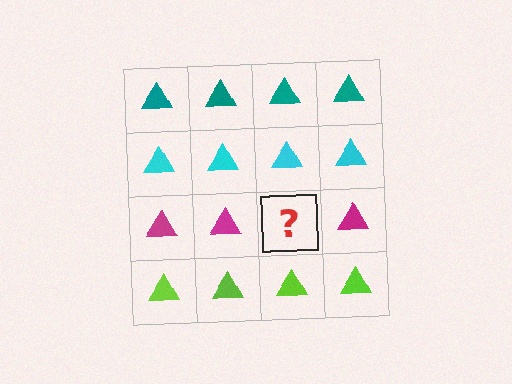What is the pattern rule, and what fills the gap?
The rule is that each row has a consistent color. The gap should be filled with a magenta triangle.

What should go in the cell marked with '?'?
The missing cell should contain a magenta triangle.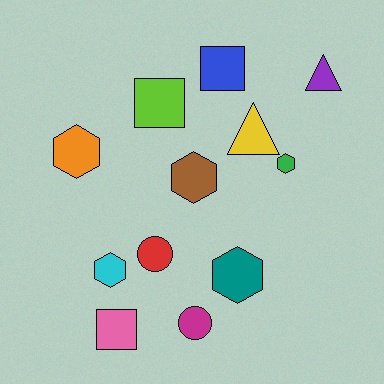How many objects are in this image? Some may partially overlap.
There are 12 objects.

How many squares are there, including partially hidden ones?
There are 3 squares.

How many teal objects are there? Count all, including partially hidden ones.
There is 1 teal object.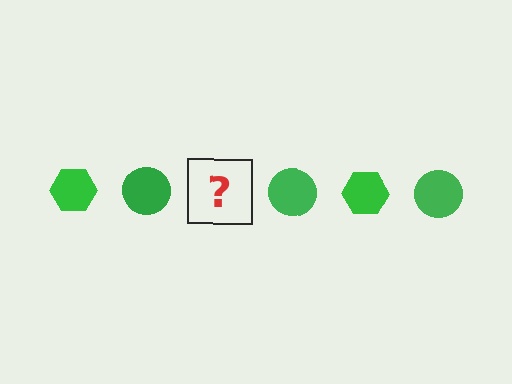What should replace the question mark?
The question mark should be replaced with a green hexagon.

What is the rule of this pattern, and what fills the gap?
The rule is that the pattern cycles through hexagon, circle shapes in green. The gap should be filled with a green hexagon.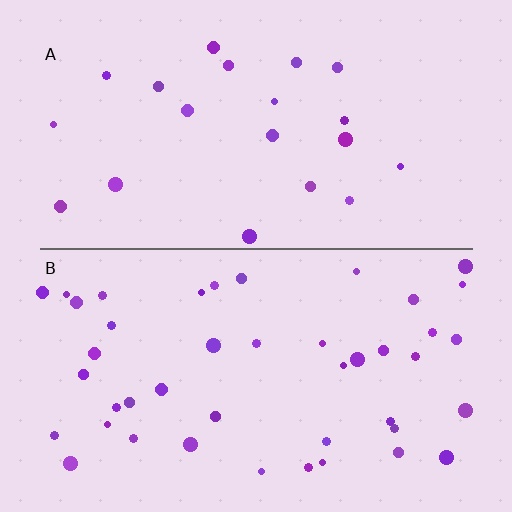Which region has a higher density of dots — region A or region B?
B (the bottom).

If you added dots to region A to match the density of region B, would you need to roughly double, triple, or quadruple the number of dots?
Approximately double.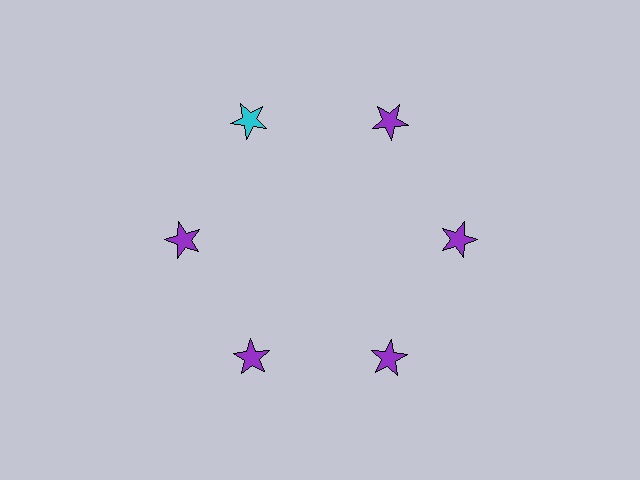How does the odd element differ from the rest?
It has a different color: cyan instead of purple.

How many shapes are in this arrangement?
There are 6 shapes arranged in a ring pattern.